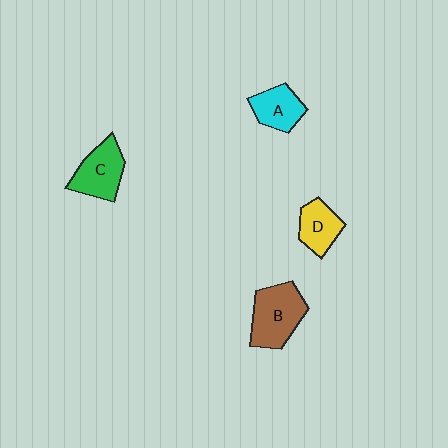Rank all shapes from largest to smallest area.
From largest to smallest: B (brown), C (green), A (cyan), D (yellow).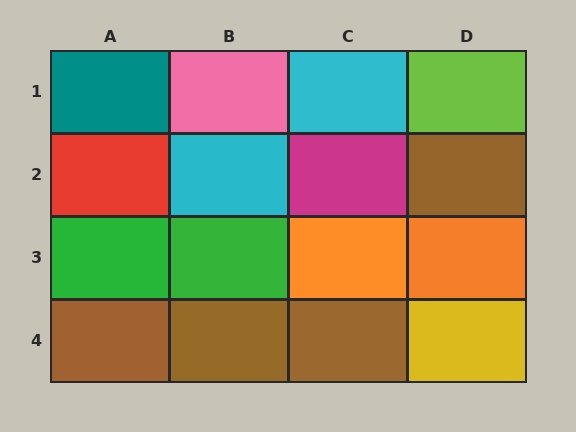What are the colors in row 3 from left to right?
Green, green, orange, orange.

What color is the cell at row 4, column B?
Brown.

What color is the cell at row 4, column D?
Yellow.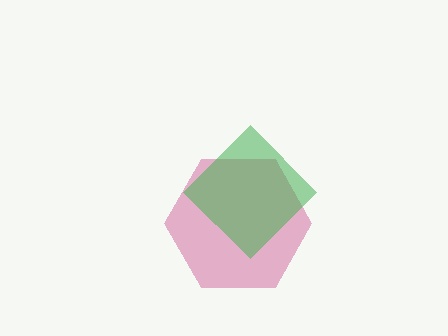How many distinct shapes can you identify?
There are 2 distinct shapes: a magenta hexagon, a green diamond.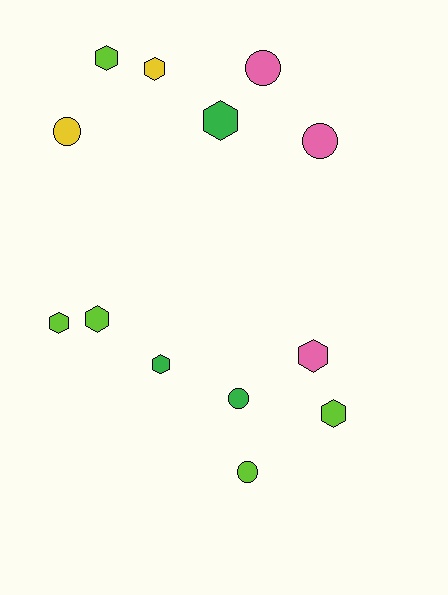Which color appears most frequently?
Lime, with 5 objects.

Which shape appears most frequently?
Hexagon, with 8 objects.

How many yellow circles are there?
There is 1 yellow circle.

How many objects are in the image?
There are 13 objects.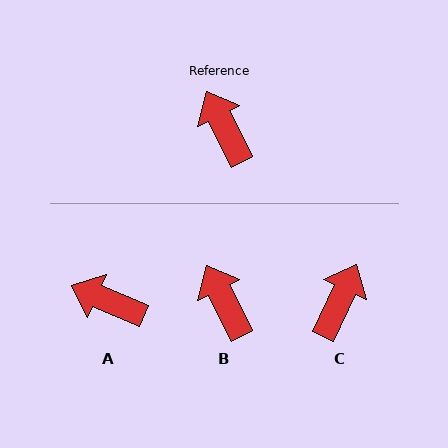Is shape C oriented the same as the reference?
No, it is off by about 52 degrees.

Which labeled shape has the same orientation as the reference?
B.